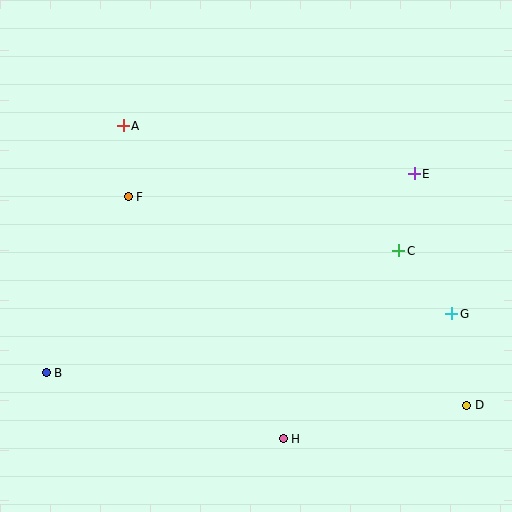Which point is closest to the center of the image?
Point F at (128, 197) is closest to the center.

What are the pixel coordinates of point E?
Point E is at (414, 174).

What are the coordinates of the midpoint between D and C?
The midpoint between D and C is at (433, 328).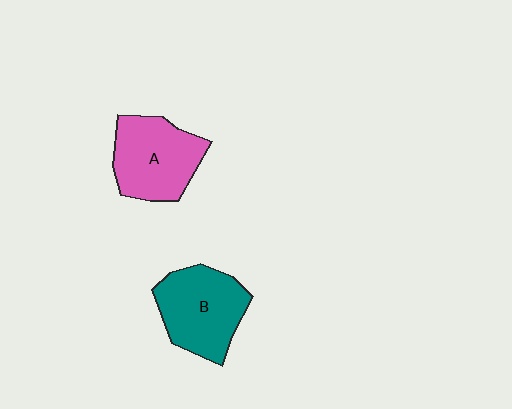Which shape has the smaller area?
Shape A (pink).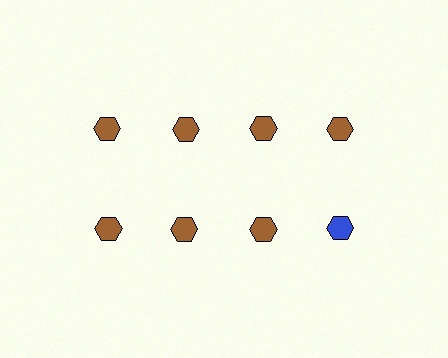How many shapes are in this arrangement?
There are 8 shapes arranged in a grid pattern.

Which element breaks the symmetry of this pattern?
The blue hexagon in the second row, second from right column breaks the symmetry. All other shapes are brown hexagons.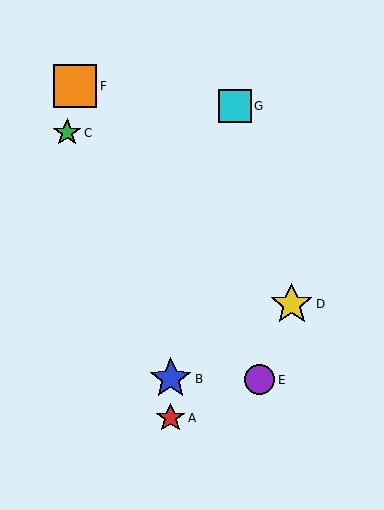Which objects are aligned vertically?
Objects A, B are aligned vertically.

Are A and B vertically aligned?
Yes, both are at x≈171.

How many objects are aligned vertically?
2 objects (A, B) are aligned vertically.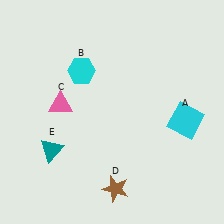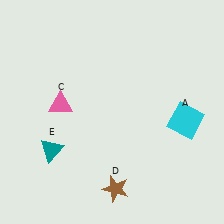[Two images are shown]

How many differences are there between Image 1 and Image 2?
There is 1 difference between the two images.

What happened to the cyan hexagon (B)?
The cyan hexagon (B) was removed in Image 2. It was in the top-left area of Image 1.